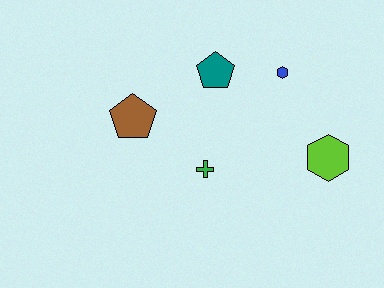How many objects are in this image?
There are 5 objects.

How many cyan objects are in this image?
There are no cyan objects.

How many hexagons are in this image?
There are 2 hexagons.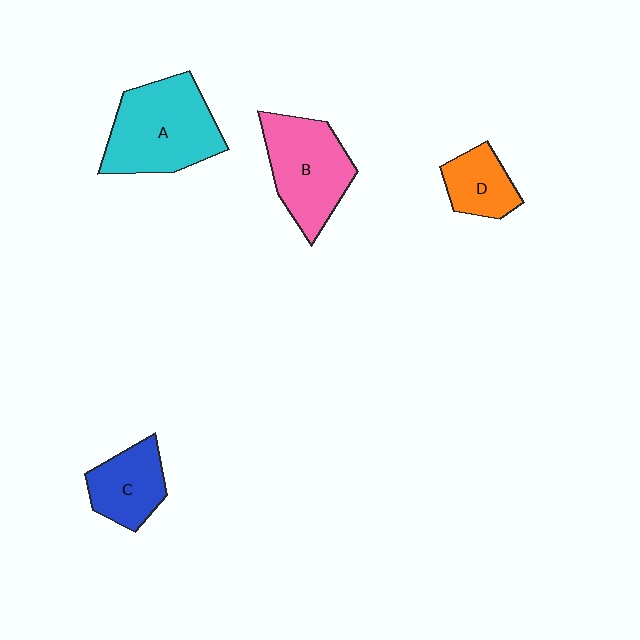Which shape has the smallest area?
Shape D (orange).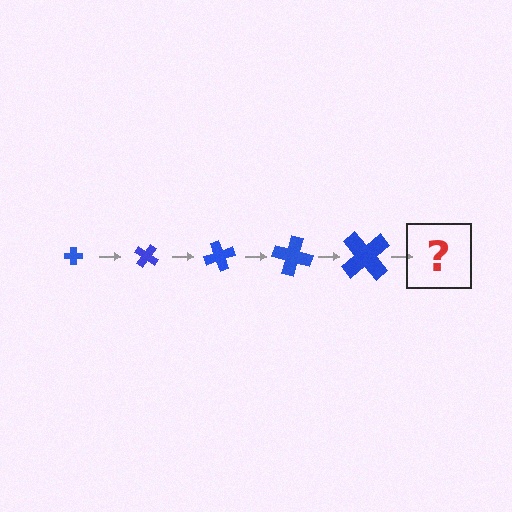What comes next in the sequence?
The next element should be a cross, larger than the previous one and rotated 175 degrees from the start.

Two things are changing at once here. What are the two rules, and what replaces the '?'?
The two rules are that the cross grows larger each step and it rotates 35 degrees each step. The '?' should be a cross, larger than the previous one and rotated 175 degrees from the start.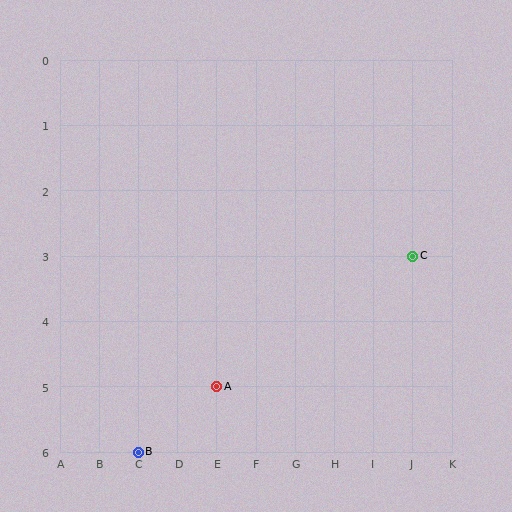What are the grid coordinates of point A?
Point A is at grid coordinates (E, 5).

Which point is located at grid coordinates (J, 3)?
Point C is at (J, 3).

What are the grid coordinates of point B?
Point B is at grid coordinates (C, 6).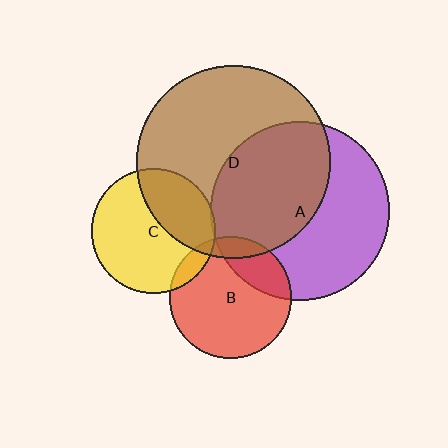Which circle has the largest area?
Circle D (brown).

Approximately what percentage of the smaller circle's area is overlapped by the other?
Approximately 50%.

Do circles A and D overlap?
Yes.